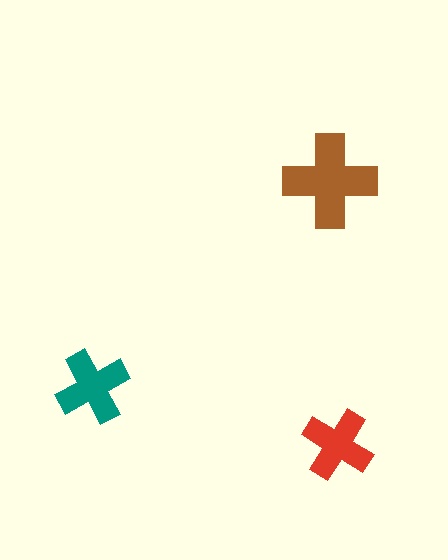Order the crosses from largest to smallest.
the brown one, the teal one, the red one.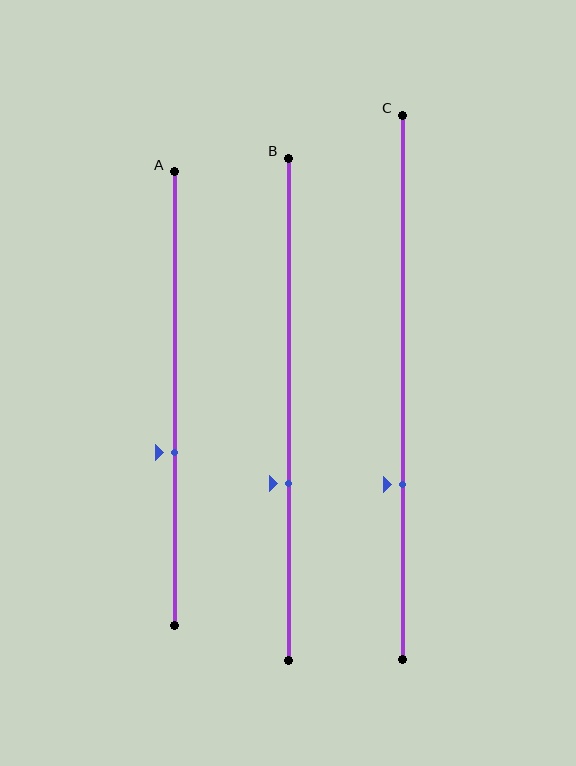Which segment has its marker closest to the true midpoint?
Segment A has its marker closest to the true midpoint.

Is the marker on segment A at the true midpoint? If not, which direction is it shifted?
No, the marker on segment A is shifted downward by about 12% of the segment length.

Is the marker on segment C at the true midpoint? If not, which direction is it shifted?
No, the marker on segment C is shifted downward by about 18% of the segment length.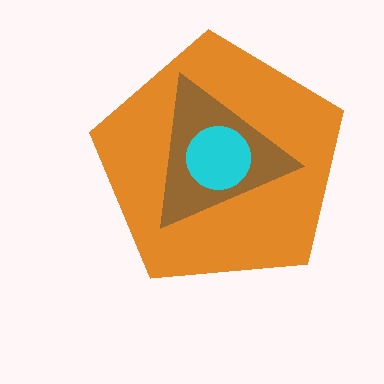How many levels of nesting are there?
3.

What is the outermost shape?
The orange pentagon.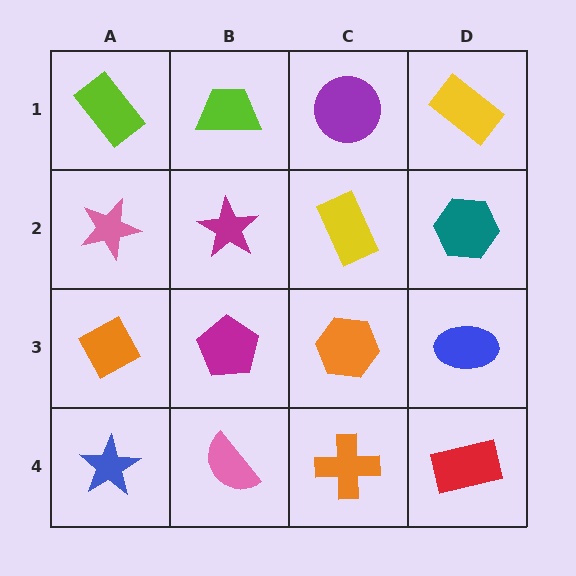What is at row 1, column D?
A yellow rectangle.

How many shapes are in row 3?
4 shapes.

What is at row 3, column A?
An orange diamond.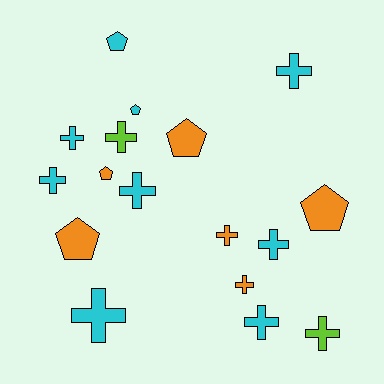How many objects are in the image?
There are 17 objects.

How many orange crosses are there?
There are 2 orange crosses.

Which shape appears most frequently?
Cross, with 11 objects.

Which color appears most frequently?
Cyan, with 9 objects.